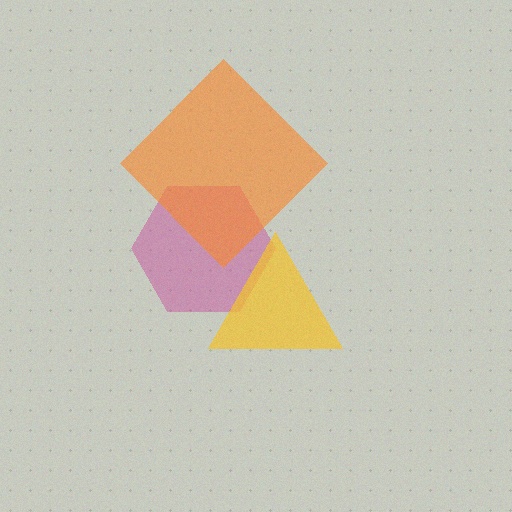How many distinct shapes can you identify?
There are 3 distinct shapes: a magenta hexagon, an orange diamond, a yellow triangle.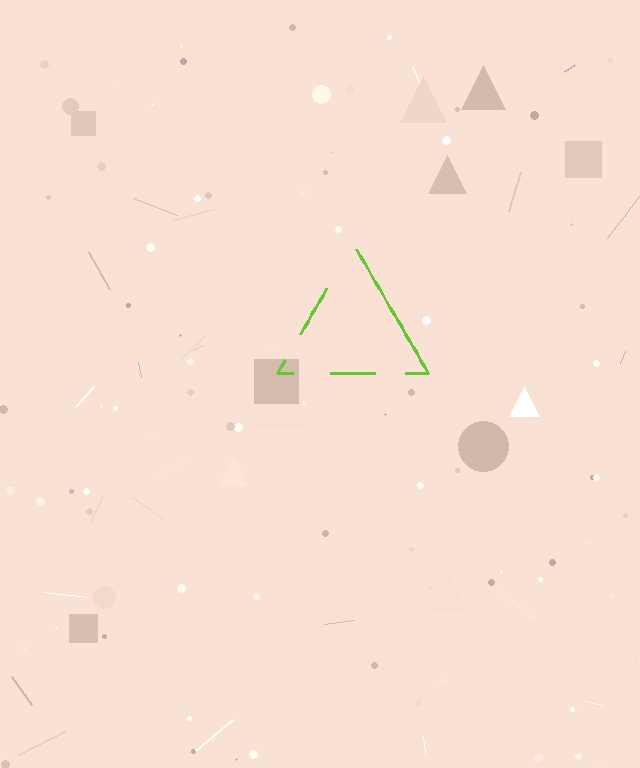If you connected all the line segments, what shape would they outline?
They would outline a triangle.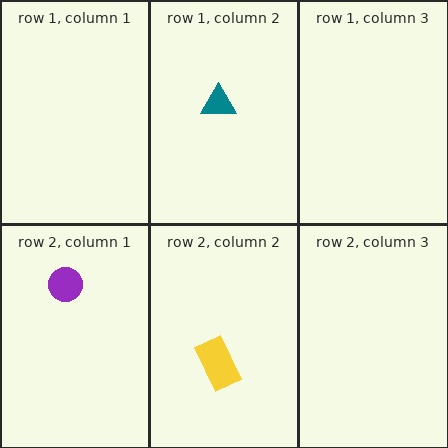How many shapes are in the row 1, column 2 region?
1.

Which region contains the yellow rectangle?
The row 2, column 2 region.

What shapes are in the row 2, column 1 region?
The purple circle.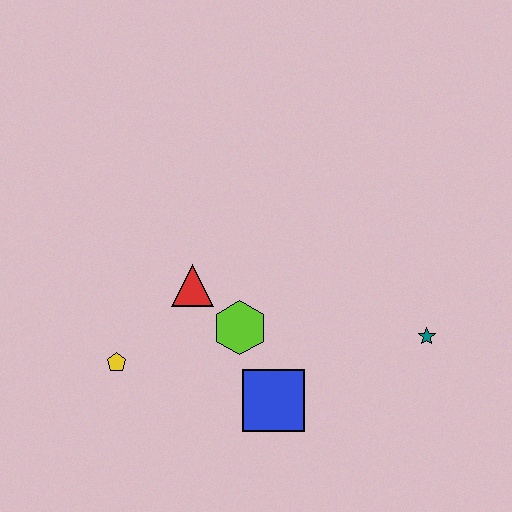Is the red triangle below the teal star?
No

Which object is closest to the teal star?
The blue square is closest to the teal star.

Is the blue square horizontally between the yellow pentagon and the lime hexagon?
No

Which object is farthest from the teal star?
The yellow pentagon is farthest from the teal star.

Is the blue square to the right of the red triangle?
Yes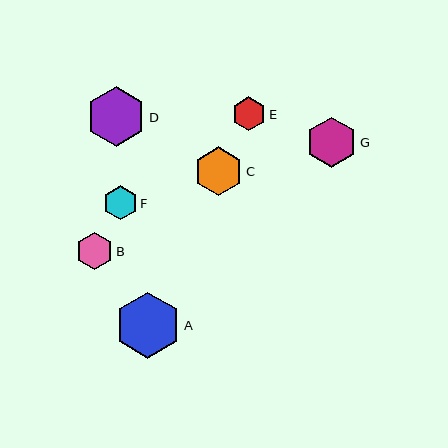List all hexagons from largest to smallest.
From largest to smallest: A, D, G, C, B, F, E.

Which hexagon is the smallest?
Hexagon E is the smallest with a size of approximately 34 pixels.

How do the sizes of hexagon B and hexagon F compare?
Hexagon B and hexagon F are approximately the same size.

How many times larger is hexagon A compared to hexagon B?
Hexagon A is approximately 1.8 times the size of hexagon B.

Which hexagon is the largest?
Hexagon A is the largest with a size of approximately 66 pixels.